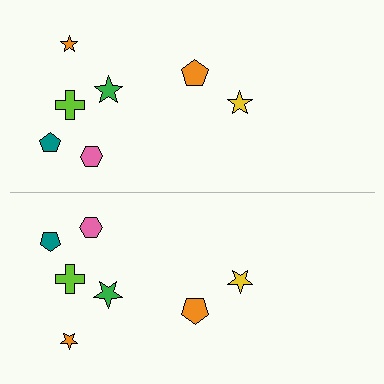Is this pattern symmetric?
Yes, this pattern has bilateral (reflection) symmetry.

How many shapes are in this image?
There are 14 shapes in this image.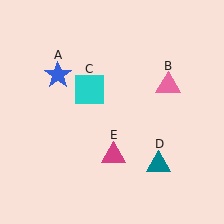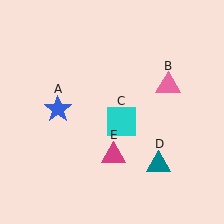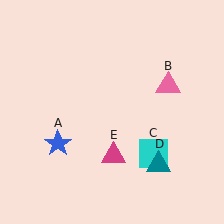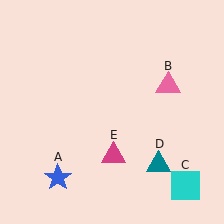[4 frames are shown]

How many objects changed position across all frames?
2 objects changed position: blue star (object A), cyan square (object C).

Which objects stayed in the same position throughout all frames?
Pink triangle (object B) and teal triangle (object D) and magenta triangle (object E) remained stationary.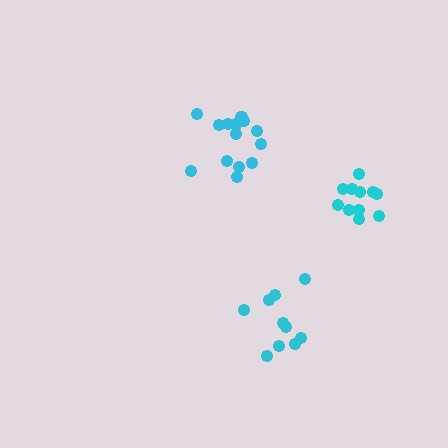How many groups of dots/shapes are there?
There are 3 groups.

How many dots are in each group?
Group 1: 10 dots, Group 2: 11 dots, Group 3: 14 dots (35 total).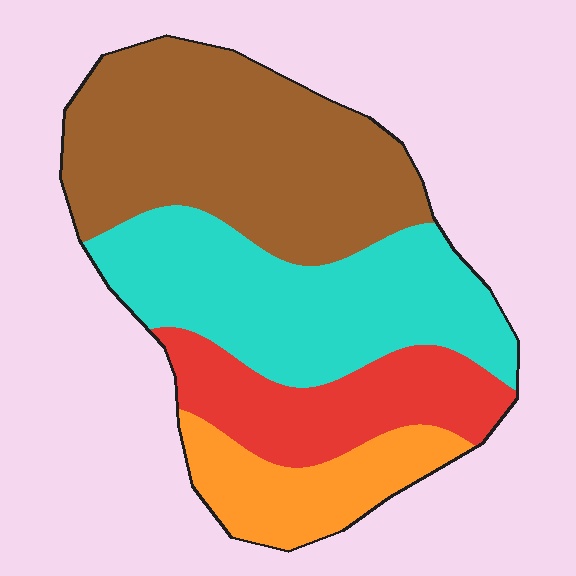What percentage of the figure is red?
Red takes up between a sixth and a third of the figure.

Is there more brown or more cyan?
Brown.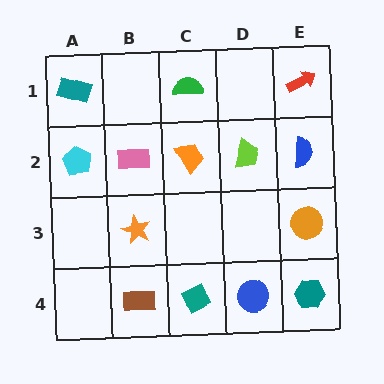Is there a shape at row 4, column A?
No, that cell is empty.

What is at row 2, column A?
A cyan pentagon.